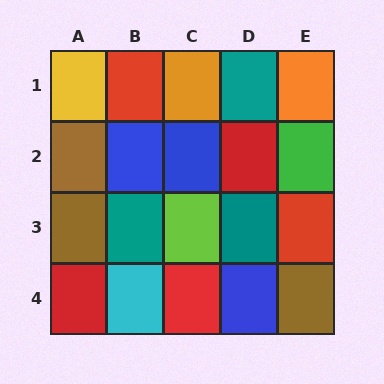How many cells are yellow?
1 cell is yellow.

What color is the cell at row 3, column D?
Teal.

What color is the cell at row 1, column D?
Teal.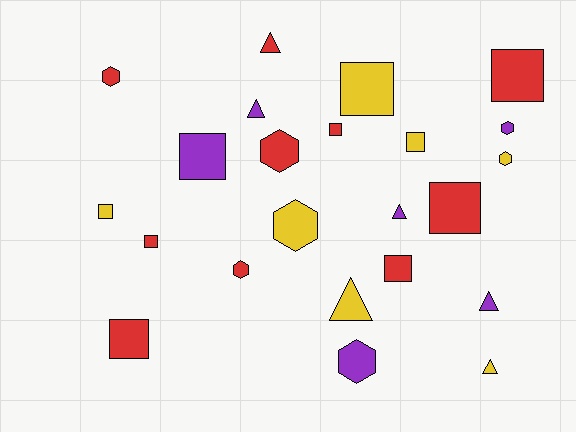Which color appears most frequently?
Red, with 10 objects.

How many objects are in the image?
There are 23 objects.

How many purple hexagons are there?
There are 2 purple hexagons.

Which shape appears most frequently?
Square, with 10 objects.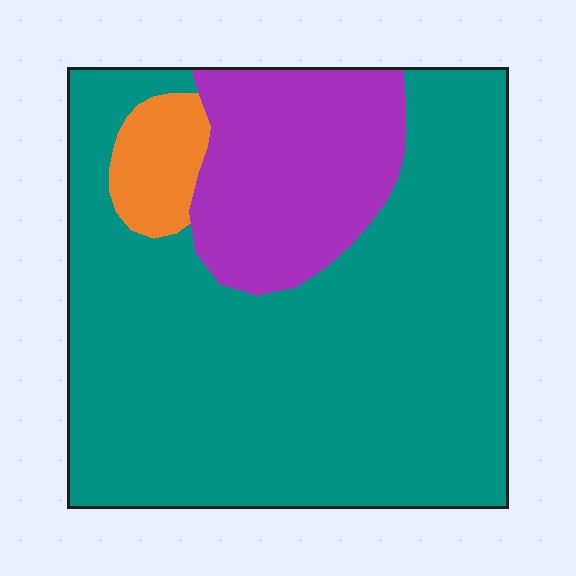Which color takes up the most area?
Teal, at roughly 75%.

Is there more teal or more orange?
Teal.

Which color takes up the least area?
Orange, at roughly 5%.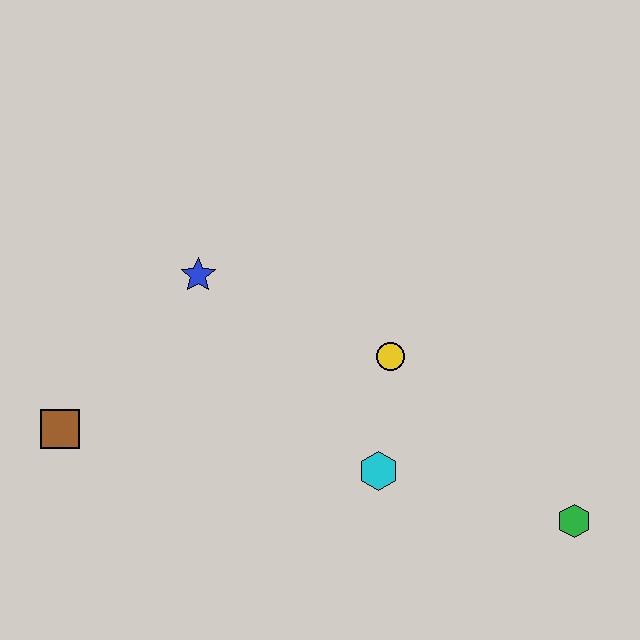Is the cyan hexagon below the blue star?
Yes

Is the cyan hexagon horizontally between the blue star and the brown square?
No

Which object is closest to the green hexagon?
The cyan hexagon is closest to the green hexagon.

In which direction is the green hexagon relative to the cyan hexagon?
The green hexagon is to the right of the cyan hexagon.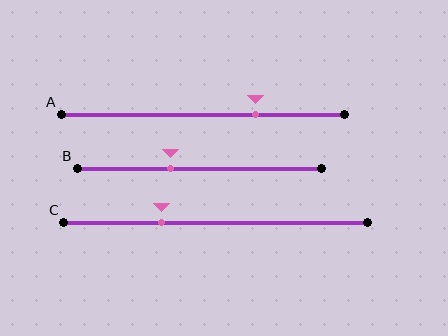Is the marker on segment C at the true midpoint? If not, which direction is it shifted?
No, the marker on segment C is shifted to the left by about 18% of the segment length.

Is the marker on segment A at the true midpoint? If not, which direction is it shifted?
No, the marker on segment A is shifted to the right by about 19% of the segment length.